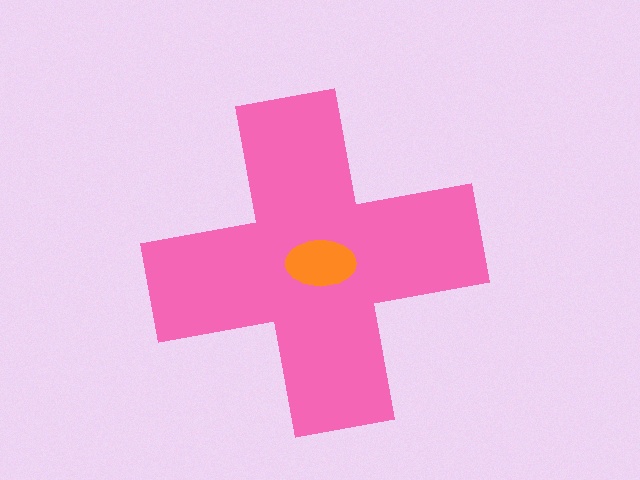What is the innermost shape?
The orange ellipse.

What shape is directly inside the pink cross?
The orange ellipse.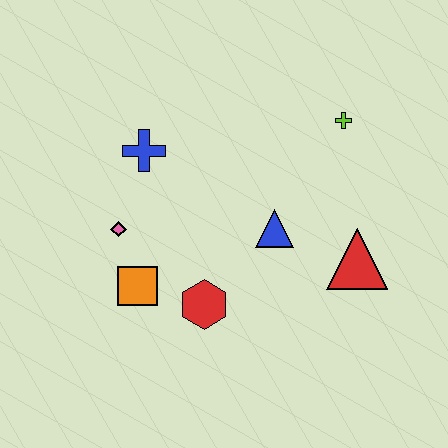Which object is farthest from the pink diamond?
The lime cross is farthest from the pink diamond.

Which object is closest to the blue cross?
The pink diamond is closest to the blue cross.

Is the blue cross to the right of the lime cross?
No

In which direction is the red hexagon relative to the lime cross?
The red hexagon is below the lime cross.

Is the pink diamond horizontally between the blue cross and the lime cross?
No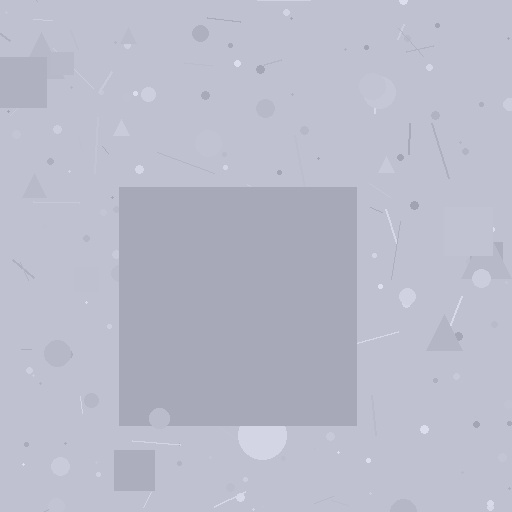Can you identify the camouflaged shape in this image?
The camouflaged shape is a square.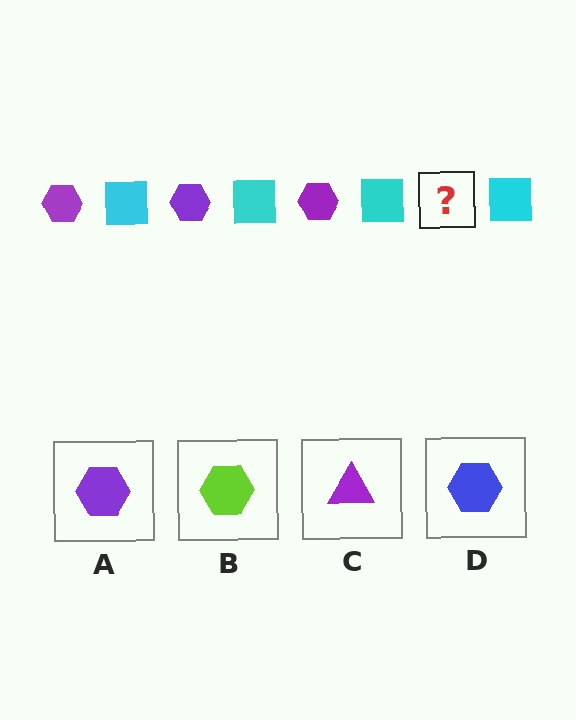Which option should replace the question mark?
Option A.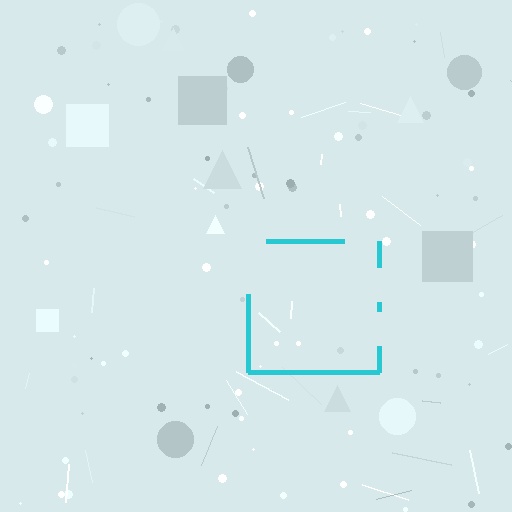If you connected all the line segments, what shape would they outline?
They would outline a square.